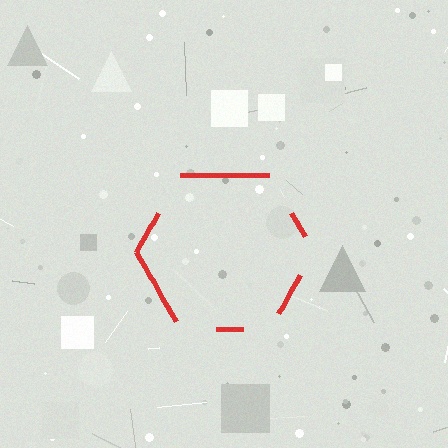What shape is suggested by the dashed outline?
The dashed outline suggests a hexagon.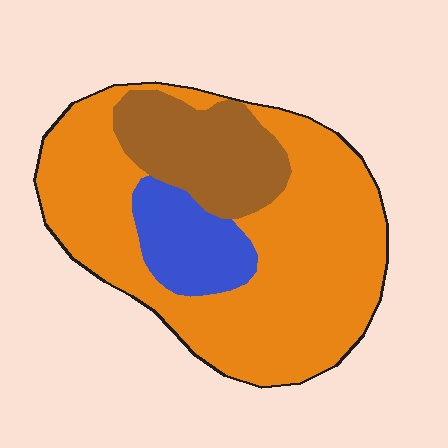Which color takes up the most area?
Orange, at roughly 65%.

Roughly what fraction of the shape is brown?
Brown takes up between a sixth and a third of the shape.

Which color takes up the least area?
Blue, at roughly 15%.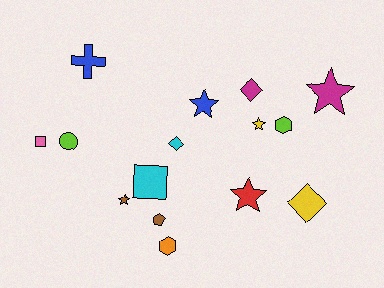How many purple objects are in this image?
There are no purple objects.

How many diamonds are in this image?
There are 3 diamonds.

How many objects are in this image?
There are 15 objects.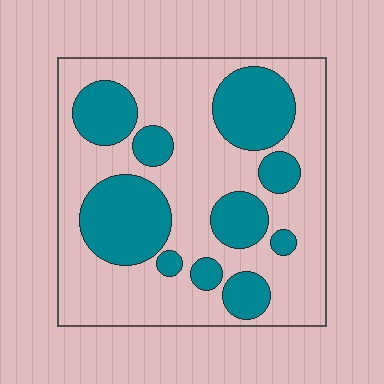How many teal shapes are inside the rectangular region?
10.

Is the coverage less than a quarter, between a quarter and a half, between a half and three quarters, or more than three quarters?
Between a quarter and a half.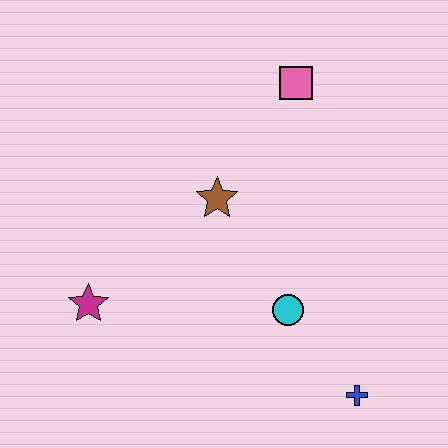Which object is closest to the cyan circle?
The blue cross is closest to the cyan circle.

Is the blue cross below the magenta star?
Yes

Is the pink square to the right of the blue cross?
No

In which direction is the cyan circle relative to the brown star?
The cyan circle is below the brown star.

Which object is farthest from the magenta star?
The pink square is farthest from the magenta star.